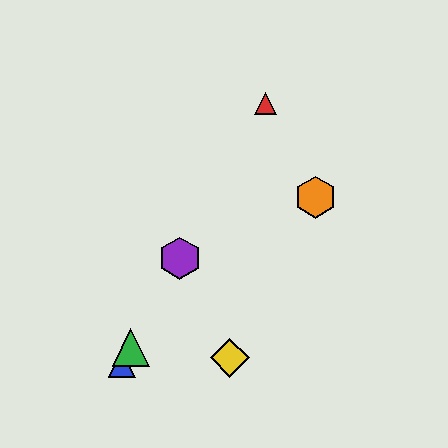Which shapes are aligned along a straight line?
The red triangle, the blue triangle, the green triangle, the purple hexagon are aligned along a straight line.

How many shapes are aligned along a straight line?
4 shapes (the red triangle, the blue triangle, the green triangle, the purple hexagon) are aligned along a straight line.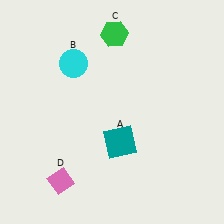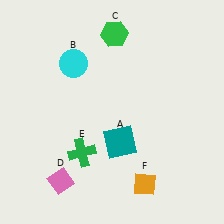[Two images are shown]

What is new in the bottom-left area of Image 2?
A green cross (E) was added in the bottom-left area of Image 2.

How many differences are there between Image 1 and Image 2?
There are 2 differences between the two images.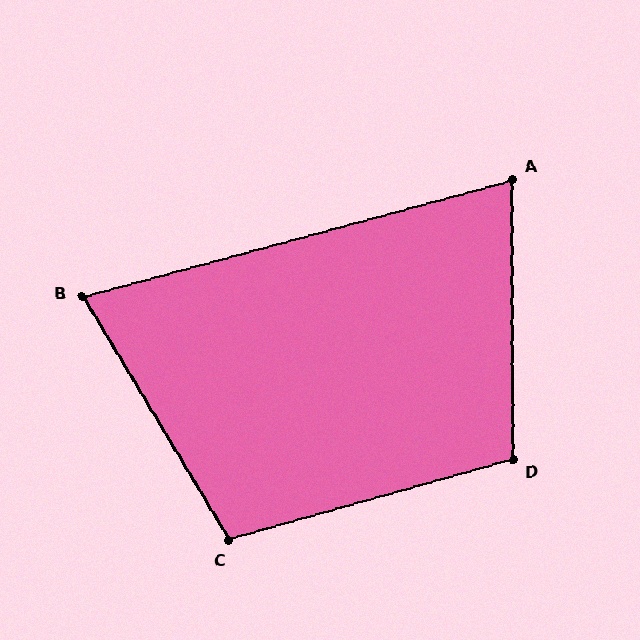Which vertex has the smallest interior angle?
B, at approximately 74 degrees.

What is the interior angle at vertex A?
Approximately 75 degrees (acute).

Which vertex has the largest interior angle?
D, at approximately 106 degrees.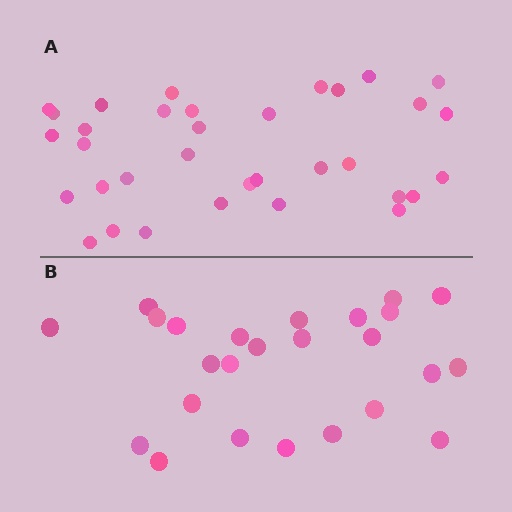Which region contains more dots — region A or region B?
Region A (the top region) has more dots.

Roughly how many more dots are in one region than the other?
Region A has roughly 8 or so more dots than region B.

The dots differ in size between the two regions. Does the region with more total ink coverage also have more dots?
No. Region B has more total ink coverage because its dots are larger, but region A actually contains more individual dots. Total area can be misleading — the number of items is what matters here.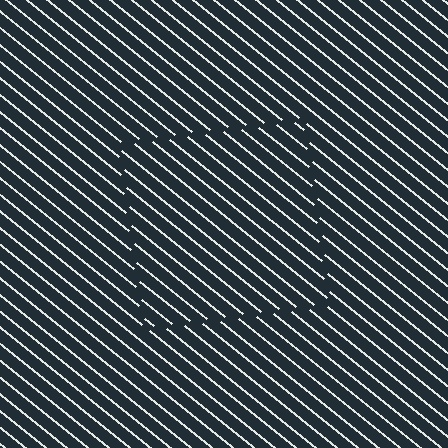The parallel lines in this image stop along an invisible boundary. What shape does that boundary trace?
An illusory square. The interior of the shape contains the same grating, shifted by half a period — the contour is defined by the phase discontinuity where line-ends from the inner and outer gratings abut.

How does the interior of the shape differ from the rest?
The interior of the shape contains the same grating, shifted by half a period — the contour is defined by the phase discontinuity where line-ends from the inner and outer gratings abut.